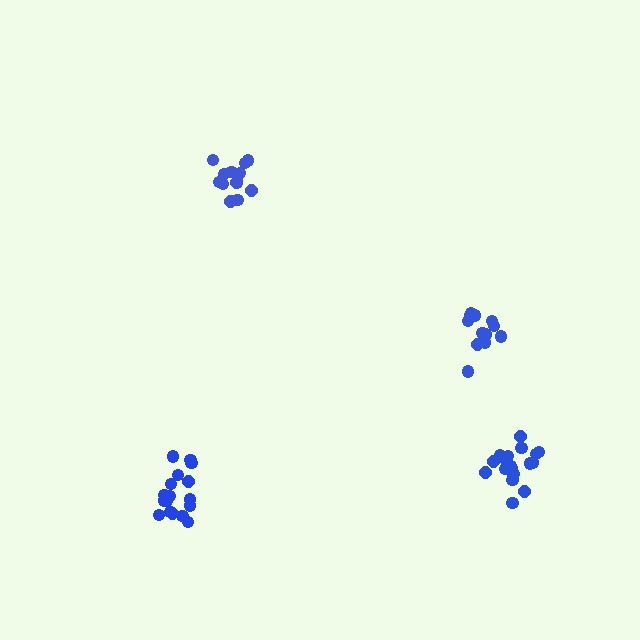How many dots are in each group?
Group 1: 13 dots, Group 2: 14 dots, Group 3: 17 dots, Group 4: 18 dots (62 total).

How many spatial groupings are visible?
There are 4 spatial groupings.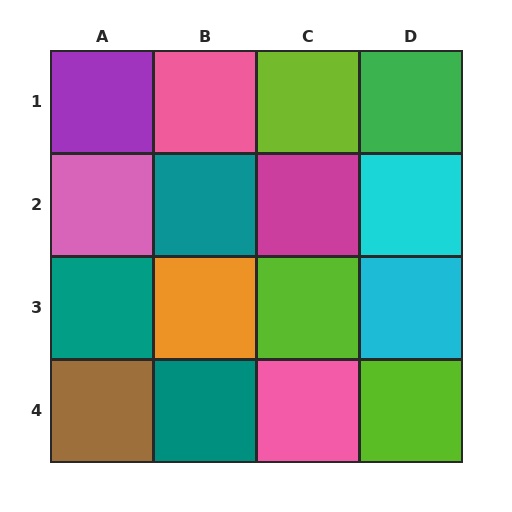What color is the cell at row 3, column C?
Lime.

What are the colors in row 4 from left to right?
Brown, teal, pink, lime.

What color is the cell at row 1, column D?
Green.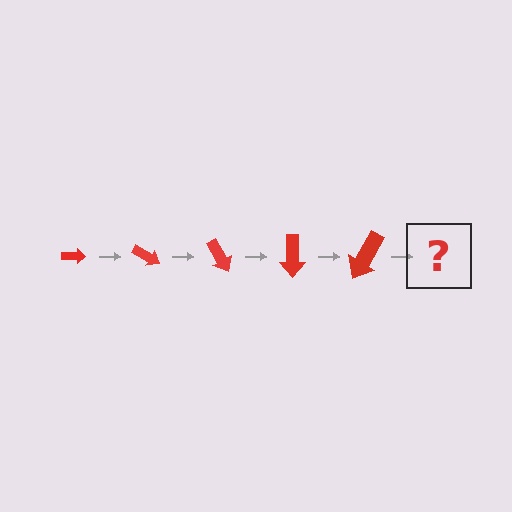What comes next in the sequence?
The next element should be an arrow, larger than the previous one and rotated 150 degrees from the start.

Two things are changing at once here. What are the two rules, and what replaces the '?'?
The two rules are that the arrow grows larger each step and it rotates 30 degrees each step. The '?' should be an arrow, larger than the previous one and rotated 150 degrees from the start.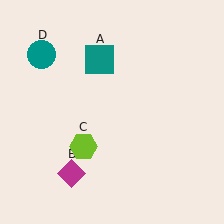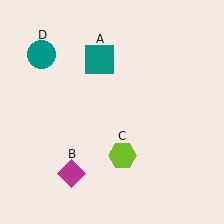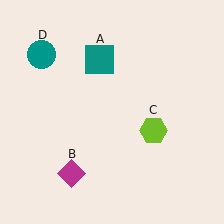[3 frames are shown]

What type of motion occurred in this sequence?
The lime hexagon (object C) rotated counterclockwise around the center of the scene.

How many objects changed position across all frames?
1 object changed position: lime hexagon (object C).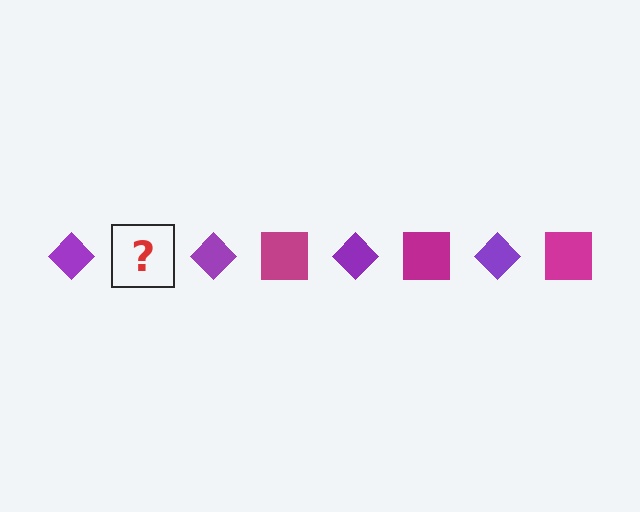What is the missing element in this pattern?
The missing element is a magenta square.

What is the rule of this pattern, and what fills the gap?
The rule is that the pattern alternates between purple diamond and magenta square. The gap should be filled with a magenta square.